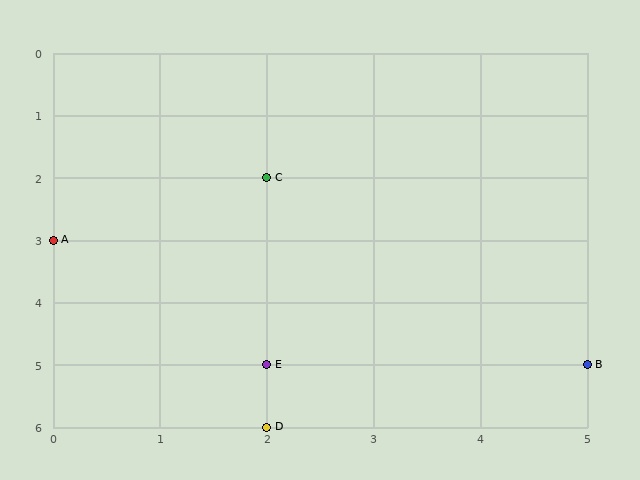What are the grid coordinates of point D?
Point D is at grid coordinates (2, 6).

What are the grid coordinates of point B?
Point B is at grid coordinates (5, 5).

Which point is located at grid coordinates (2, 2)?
Point C is at (2, 2).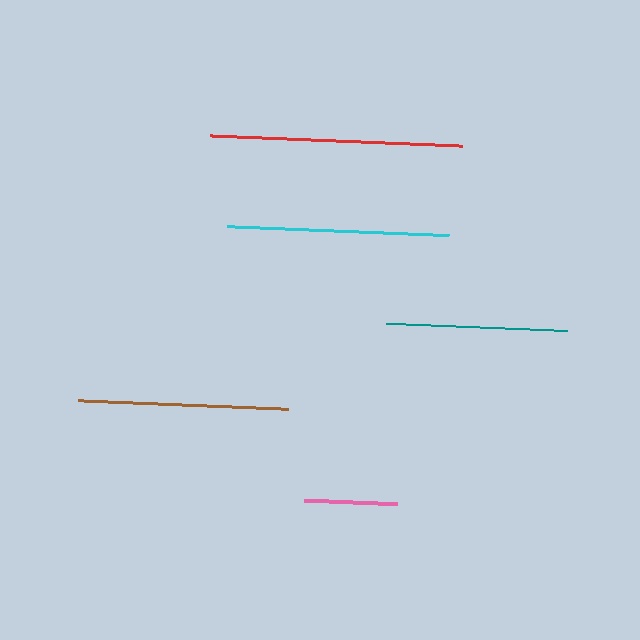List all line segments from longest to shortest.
From longest to shortest: red, cyan, brown, teal, pink.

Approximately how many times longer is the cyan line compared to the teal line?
The cyan line is approximately 1.2 times the length of the teal line.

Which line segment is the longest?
The red line is the longest at approximately 253 pixels.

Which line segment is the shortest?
The pink line is the shortest at approximately 93 pixels.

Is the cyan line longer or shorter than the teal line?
The cyan line is longer than the teal line.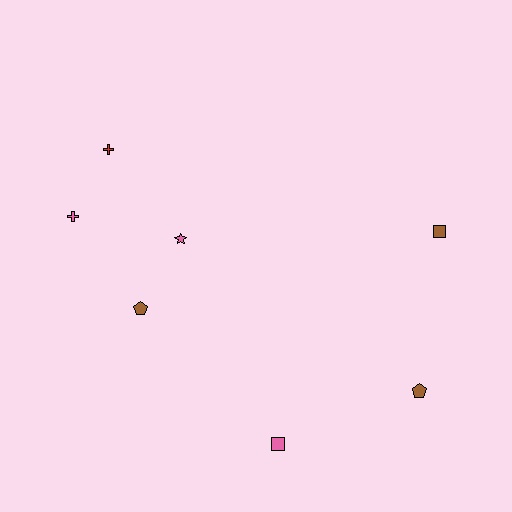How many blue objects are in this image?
There are no blue objects.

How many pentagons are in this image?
There are 2 pentagons.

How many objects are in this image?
There are 7 objects.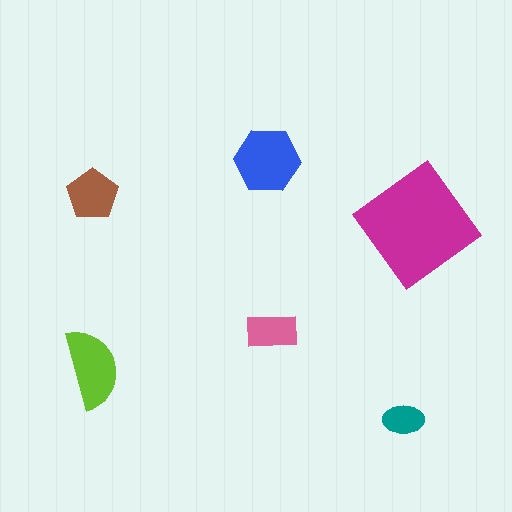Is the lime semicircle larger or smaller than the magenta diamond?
Smaller.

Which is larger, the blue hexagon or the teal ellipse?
The blue hexagon.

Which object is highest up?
The blue hexagon is topmost.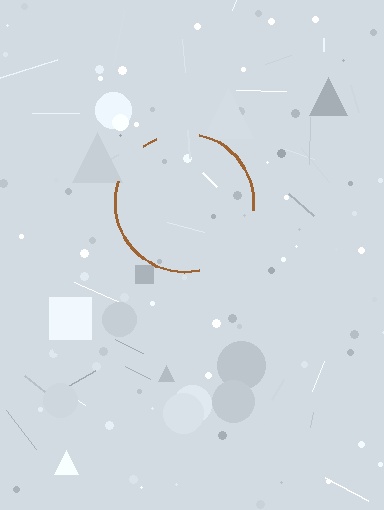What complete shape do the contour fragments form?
The contour fragments form a circle.